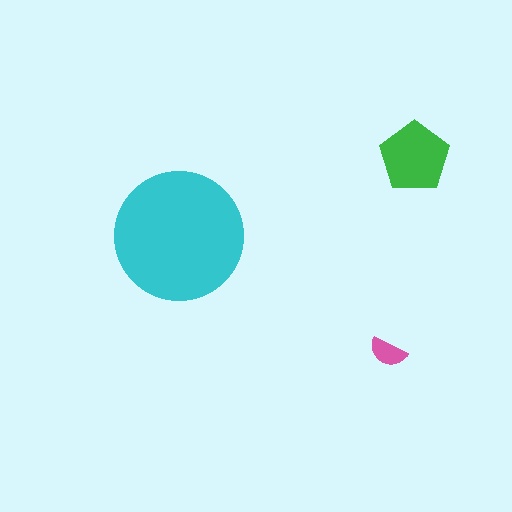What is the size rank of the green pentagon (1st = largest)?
2nd.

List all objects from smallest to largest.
The pink semicircle, the green pentagon, the cyan circle.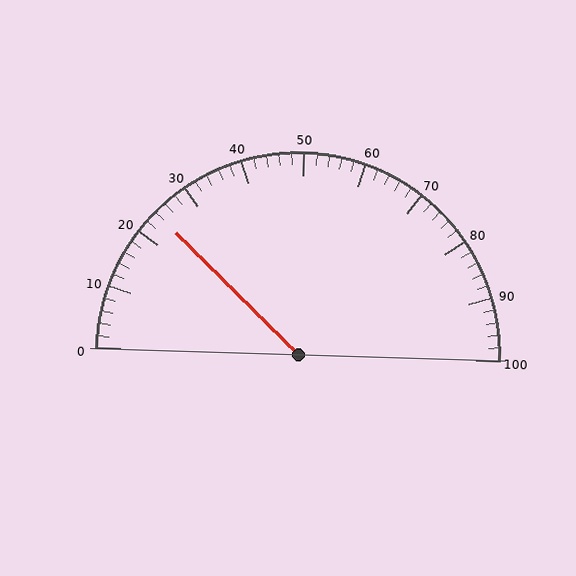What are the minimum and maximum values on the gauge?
The gauge ranges from 0 to 100.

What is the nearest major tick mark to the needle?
The nearest major tick mark is 20.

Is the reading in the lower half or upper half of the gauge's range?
The reading is in the lower half of the range (0 to 100).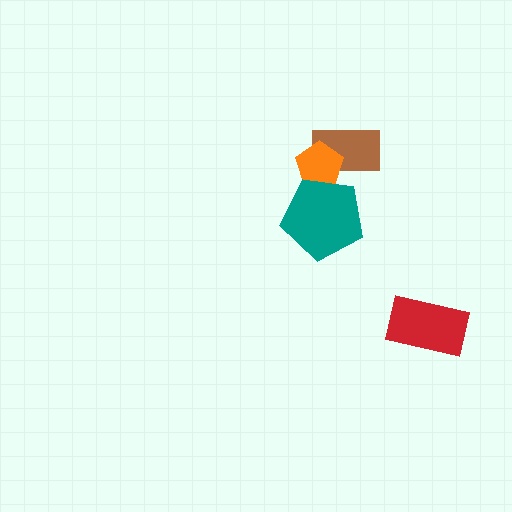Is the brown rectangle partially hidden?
Yes, it is partially covered by another shape.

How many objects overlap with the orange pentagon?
2 objects overlap with the orange pentagon.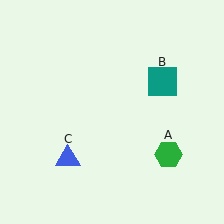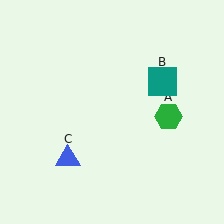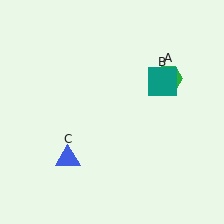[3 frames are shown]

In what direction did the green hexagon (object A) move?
The green hexagon (object A) moved up.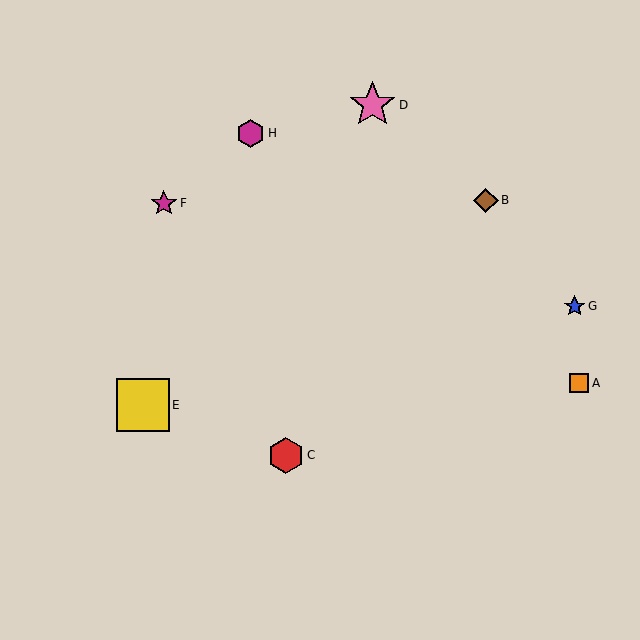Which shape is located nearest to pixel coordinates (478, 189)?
The brown diamond (labeled B) at (486, 200) is nearest to that location.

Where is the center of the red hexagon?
The center of the red hexagon is at (286, 455).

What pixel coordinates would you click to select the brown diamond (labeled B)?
Click at (486, 200) to select the brown diamond B.